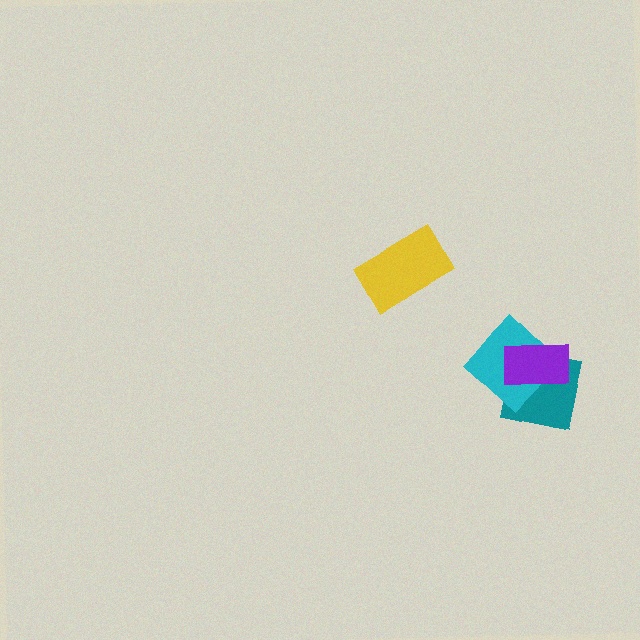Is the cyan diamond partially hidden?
Yes, it is partially covered by another shape.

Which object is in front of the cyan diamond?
The purple rectangle is in front of the cyan diamond.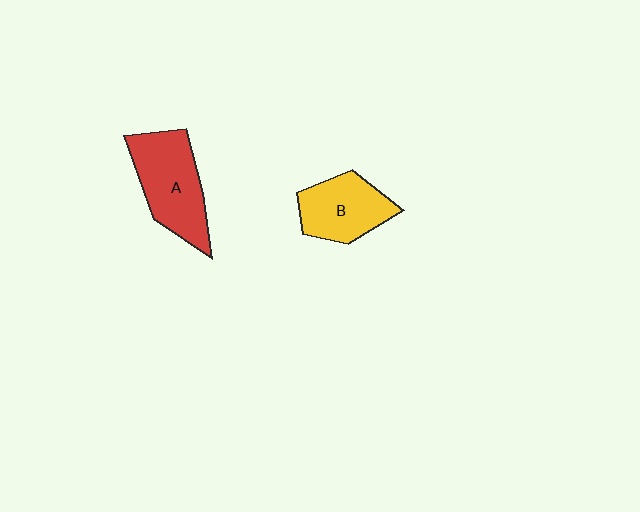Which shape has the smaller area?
Shape B (yellow).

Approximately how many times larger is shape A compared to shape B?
Approximately 1.3 times.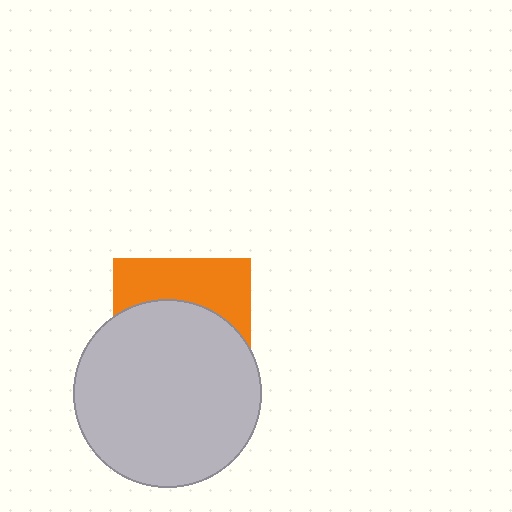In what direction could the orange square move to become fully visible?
The orange square could move up. That would shift it out from behind the light gray circle entirely.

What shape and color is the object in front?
The object in front is a light gray circle.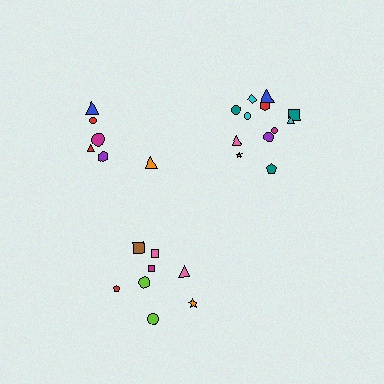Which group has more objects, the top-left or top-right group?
The top-right group.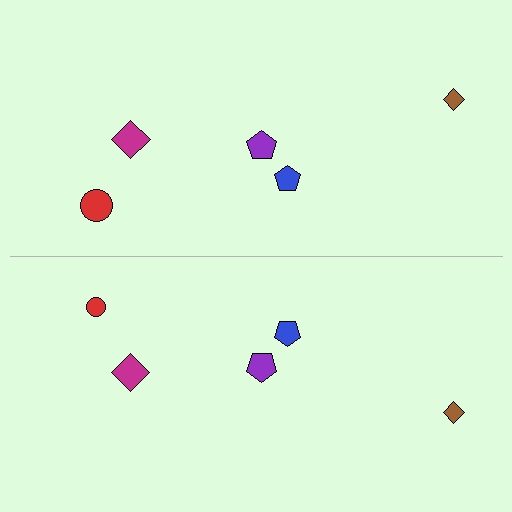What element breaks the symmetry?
The red circle on the bottom side has a different size than its mirror counterpart.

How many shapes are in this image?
There are 10 shapes in this image.